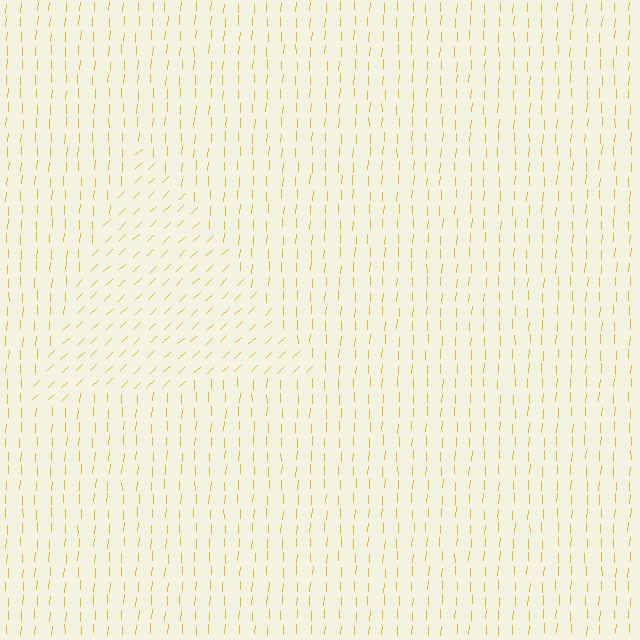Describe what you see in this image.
The image is filled with small yellow line segments. A triangle region in the image has lines oriented differently from the surrounding lines, creating a visible texture boundary.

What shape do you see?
I see a triangle.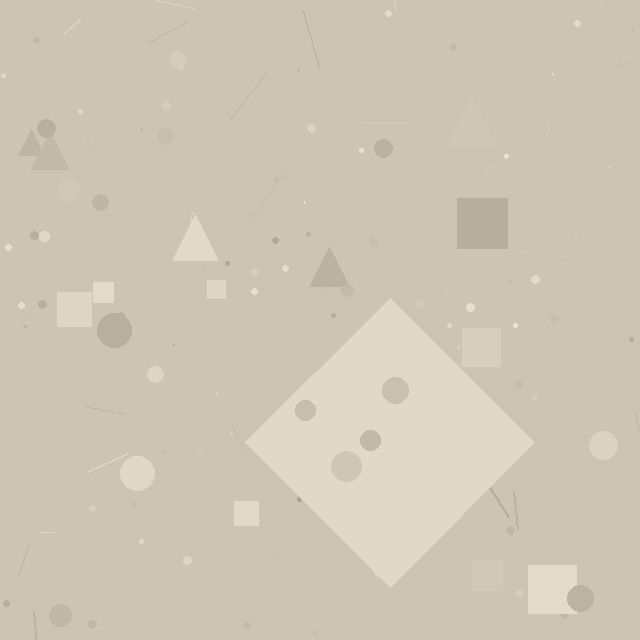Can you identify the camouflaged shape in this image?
The camouflaged shape is a diamond.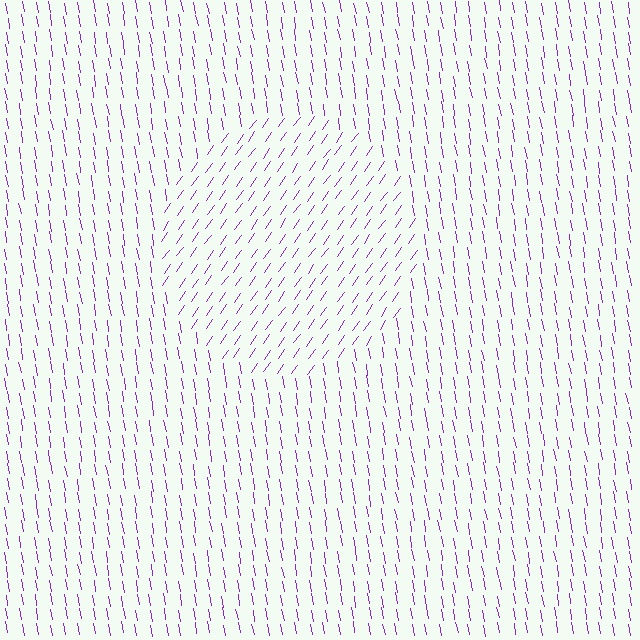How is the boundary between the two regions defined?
The boundary is defined purely by a change in line orientation (approximately 45 degrees difference). All lines are the same color and thickness.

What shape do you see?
I see a circle.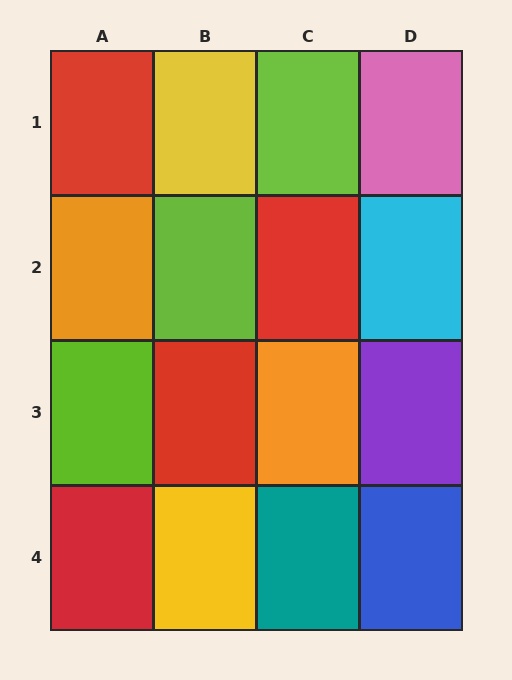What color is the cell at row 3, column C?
Orange.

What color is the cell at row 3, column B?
Red.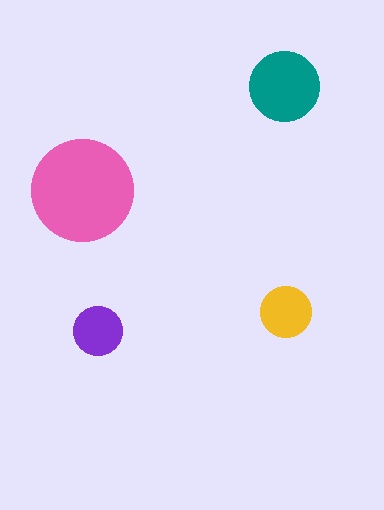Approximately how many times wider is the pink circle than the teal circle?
About 1.5 times wider.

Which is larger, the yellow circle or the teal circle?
The teal one.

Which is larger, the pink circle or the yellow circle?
The pink one.